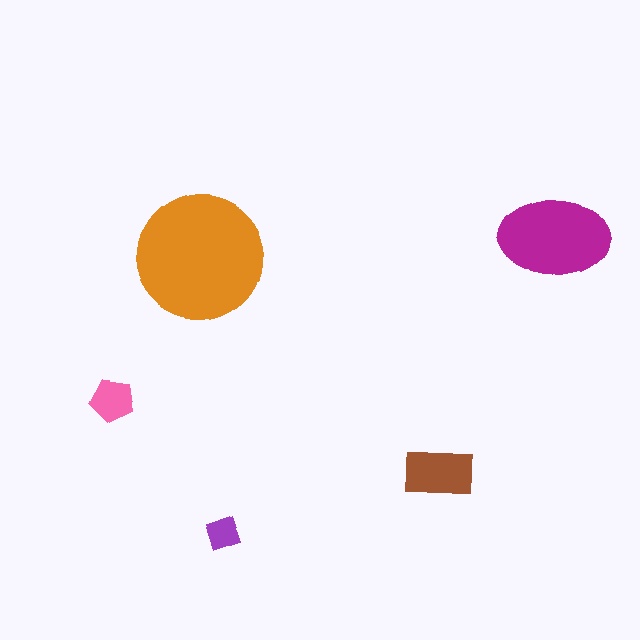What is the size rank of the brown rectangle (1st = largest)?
3rd.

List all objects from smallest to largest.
The purple square, the pink pentagon, the brown rectangle, the magenta ellipse, the orange circle.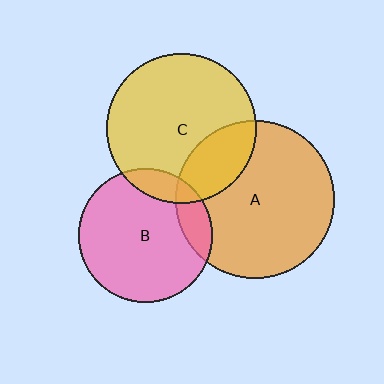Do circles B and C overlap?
Yes.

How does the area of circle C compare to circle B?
Approximately 1.2 times.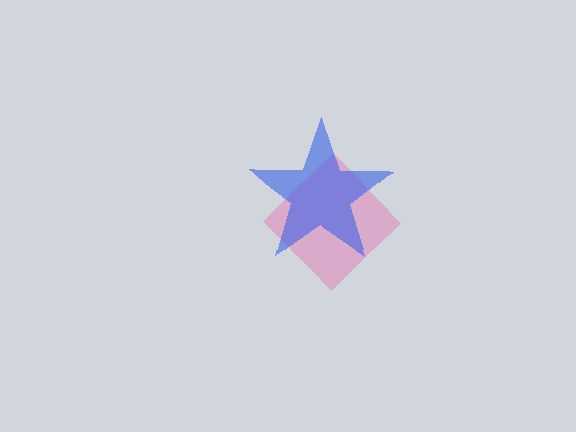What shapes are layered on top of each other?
The layered shapes are: a pink diamond, a blue star.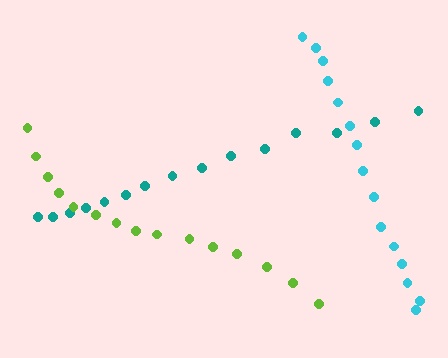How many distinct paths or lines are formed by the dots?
There are 3 distinct paths.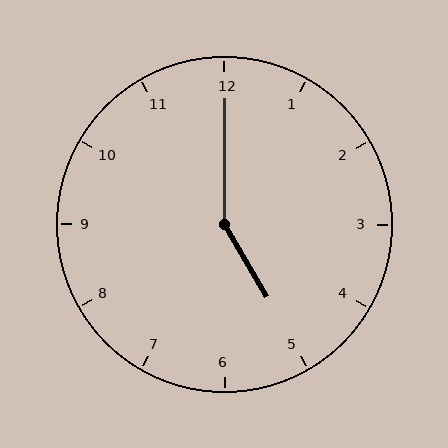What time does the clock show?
5:00.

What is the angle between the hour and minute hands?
Approximately 150 degrees.